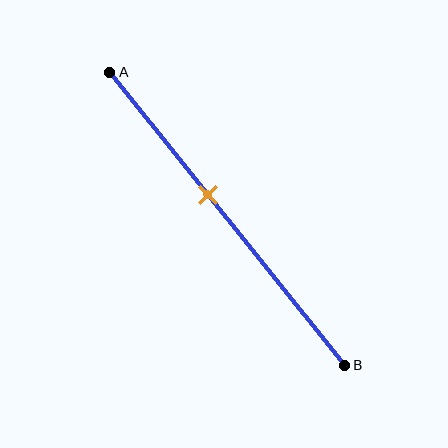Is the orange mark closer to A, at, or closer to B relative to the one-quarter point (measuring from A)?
The orange mark is closer to point B than the one-quarter point of segment AB.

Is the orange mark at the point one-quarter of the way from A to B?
No, the mark is at about 40% from A, not at the 25% one-quarter point.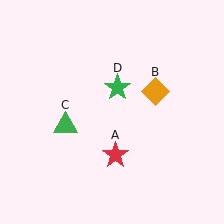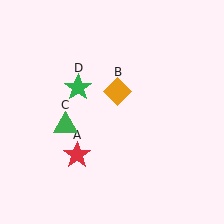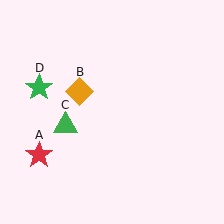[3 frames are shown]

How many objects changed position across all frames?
3 objects changed position: red star (object A), orange diamond (object B), green star (object D).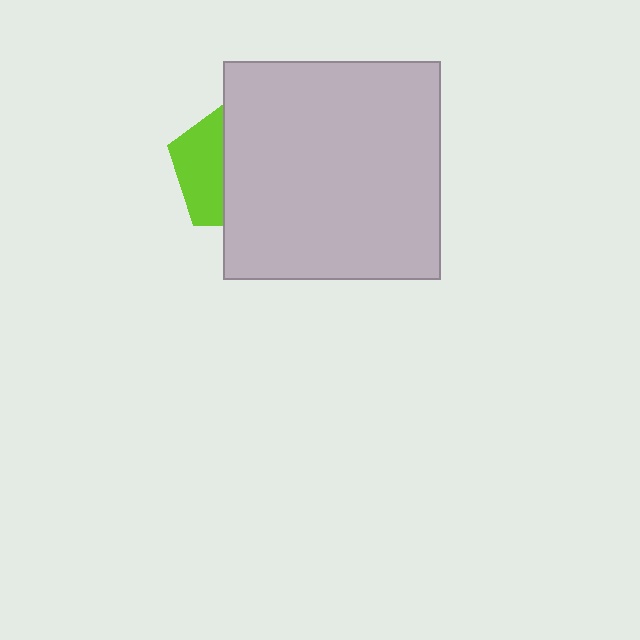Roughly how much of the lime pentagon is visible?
A small part of it is visible (roughly 37%).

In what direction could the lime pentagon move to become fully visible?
The lime pentagon could move left. That would shift it out from behind the light gray square entirely.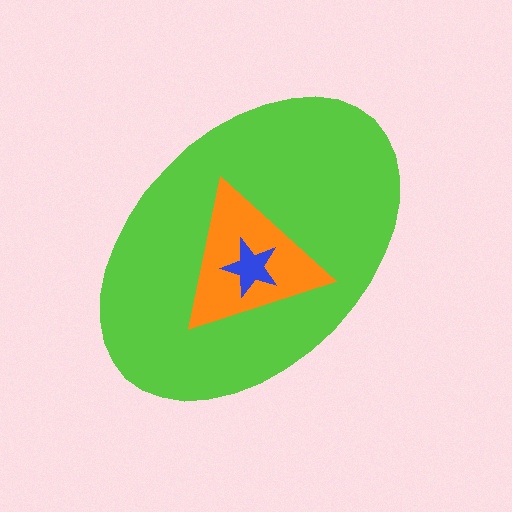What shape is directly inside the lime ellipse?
The orange triangle.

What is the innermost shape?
The blue star.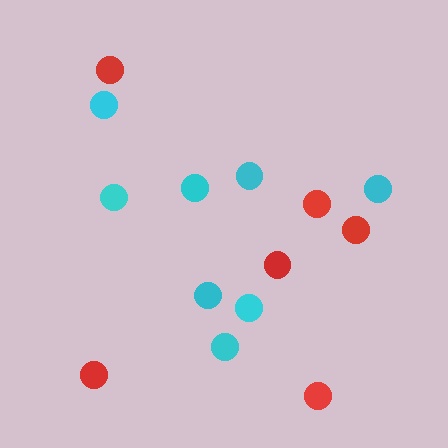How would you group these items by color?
There are 2 groups: one group of cyan circles (8) and one group of red circles (6).